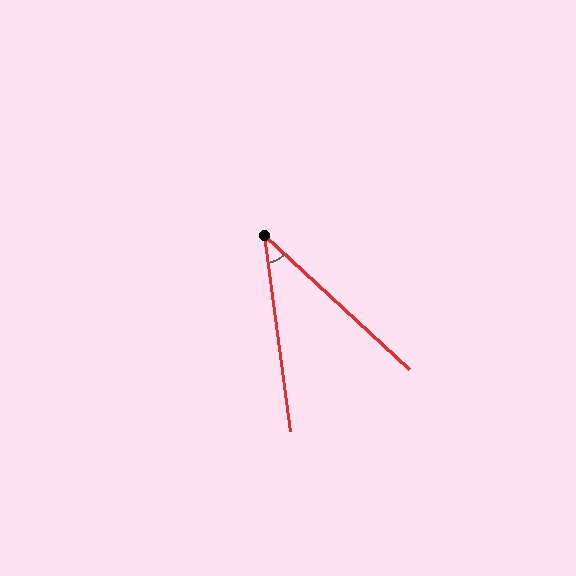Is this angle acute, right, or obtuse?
It is acute.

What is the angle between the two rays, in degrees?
Approximately 40 degrees.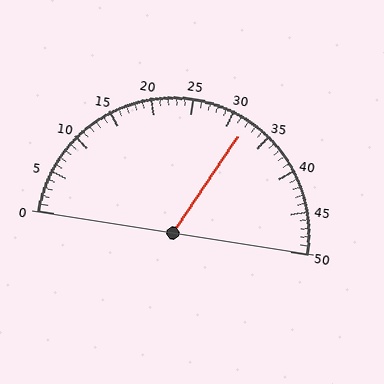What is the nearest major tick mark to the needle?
The nearest major tick mark is 30.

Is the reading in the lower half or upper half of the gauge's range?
The reading is in the upper half of the range (0 to 50).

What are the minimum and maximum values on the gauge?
The gauge ranges from 0 to 50.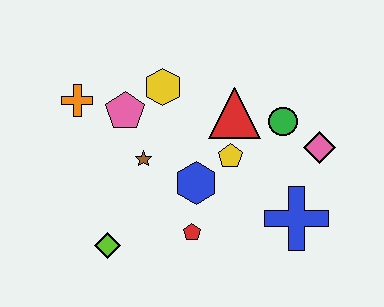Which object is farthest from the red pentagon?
The orange cross is farthest from the red pentagon.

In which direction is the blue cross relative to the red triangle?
The blue cross is below the red triangle.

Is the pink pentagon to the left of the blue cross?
Yes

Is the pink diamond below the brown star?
No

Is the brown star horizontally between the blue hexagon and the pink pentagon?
Yes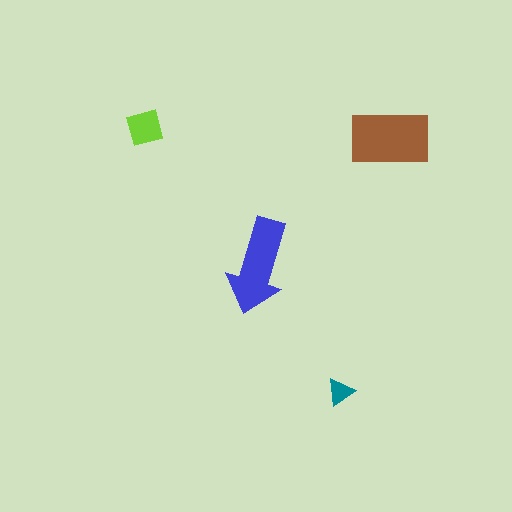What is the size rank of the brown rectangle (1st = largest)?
1st.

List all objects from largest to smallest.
The brown rectangle, the blue arrow, the lime square, the teal triangle.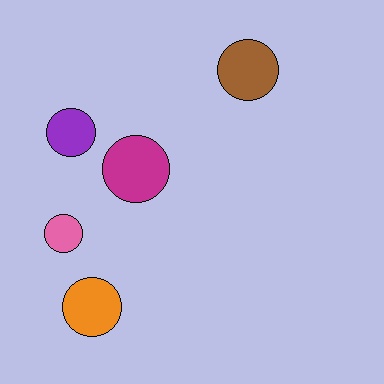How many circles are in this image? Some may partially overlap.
There are 5 circles.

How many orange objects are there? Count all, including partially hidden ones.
There is 1 orange object.